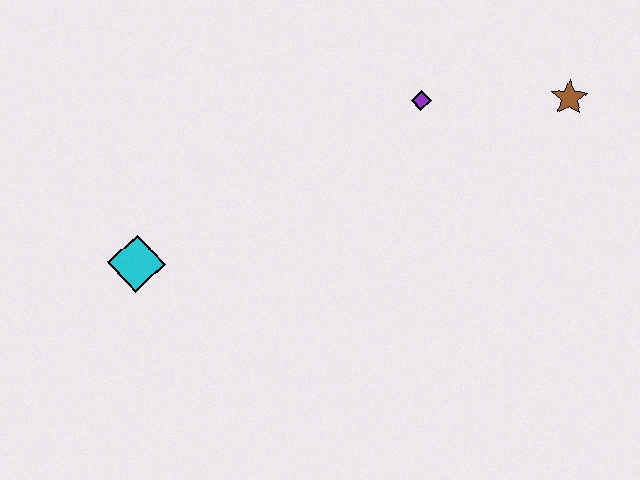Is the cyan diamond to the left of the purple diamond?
Yes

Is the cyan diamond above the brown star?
No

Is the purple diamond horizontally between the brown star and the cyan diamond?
Yes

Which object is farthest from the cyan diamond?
The brown star is farthest from the cyan diamond.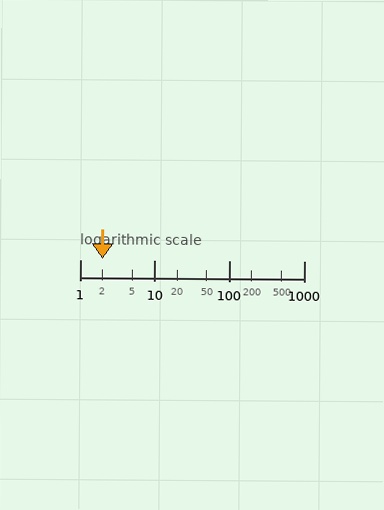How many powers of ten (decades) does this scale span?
The scale spans 3 decades, from 1 to 1000.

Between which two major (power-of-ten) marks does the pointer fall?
The pointer is between 1 and 10.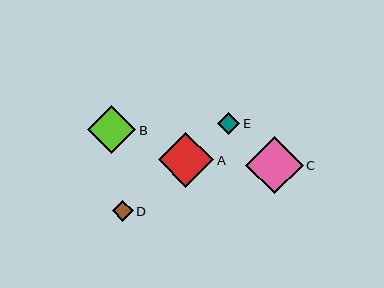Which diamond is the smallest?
Diamond D is the smallest with a size of approximately 21 pixels.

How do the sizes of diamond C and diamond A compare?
Diamond C and diamond A are approximately the same size.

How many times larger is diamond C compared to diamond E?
Diamond C is approximately 2.6 times the size of diamond E.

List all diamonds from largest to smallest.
From largest to smallest: C, A, B, E, D.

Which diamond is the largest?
Diamond C is the largest with a size of approximately 58 pixels.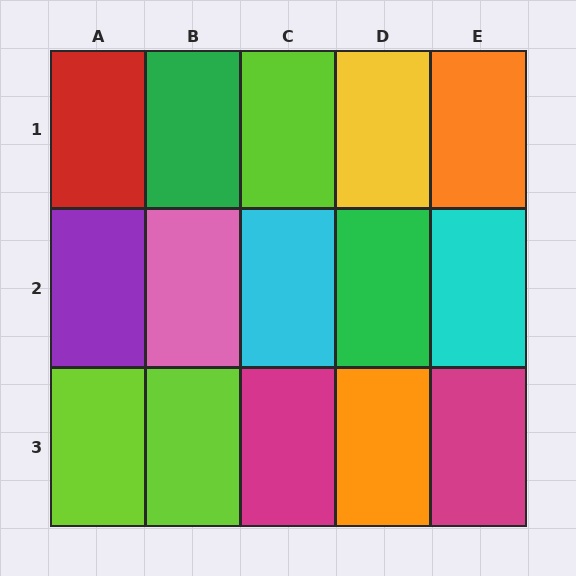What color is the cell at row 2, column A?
Purple.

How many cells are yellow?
1 cell is yellow.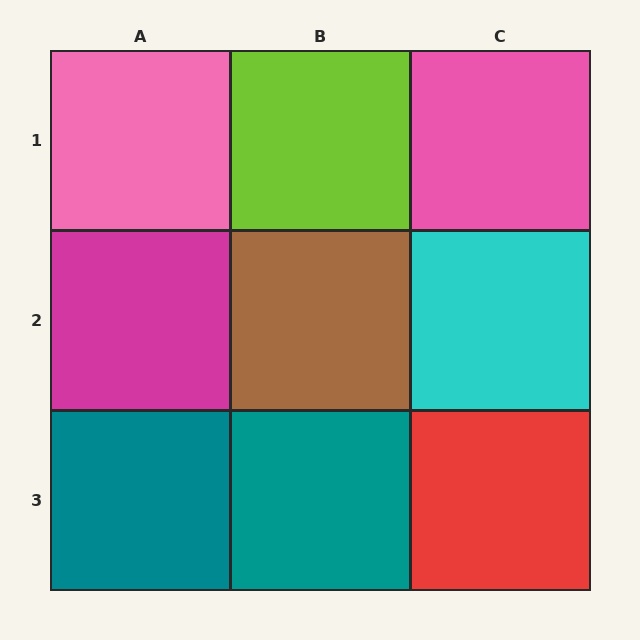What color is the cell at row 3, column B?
Teal.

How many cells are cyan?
1 cell is cyan.